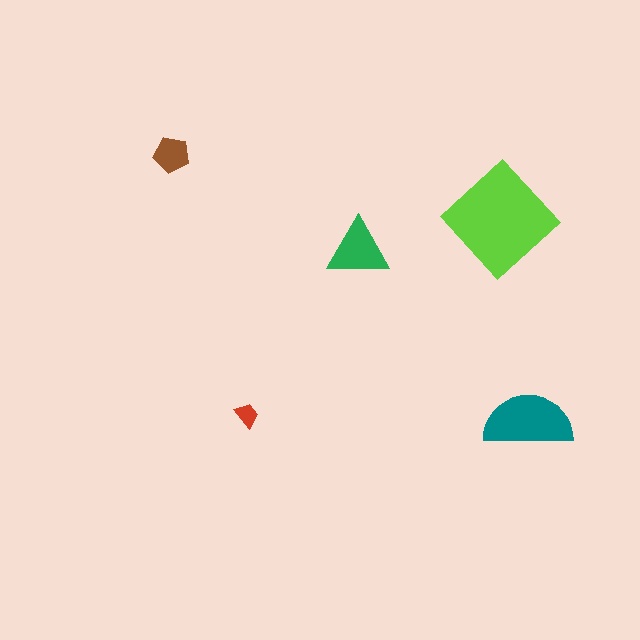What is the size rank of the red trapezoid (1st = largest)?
5th.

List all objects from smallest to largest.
The red trapezoid, the brown pentagon, the green triangle, the teal semicircle, the lime diamond.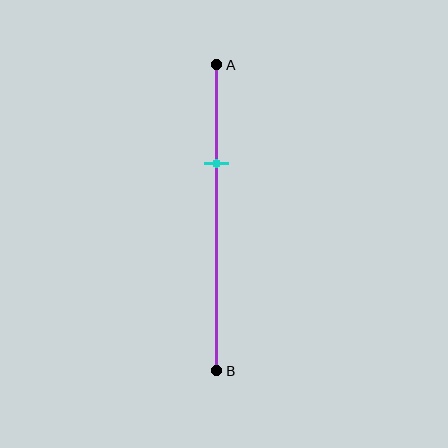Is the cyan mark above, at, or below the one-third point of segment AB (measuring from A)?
The cyan mark is approximately at the one-third point of segment AB.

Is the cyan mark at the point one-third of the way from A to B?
Yes, the mark is approximately at the one-third point.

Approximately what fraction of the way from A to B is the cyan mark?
The cyan mark is approximately 30% of the way from A to B.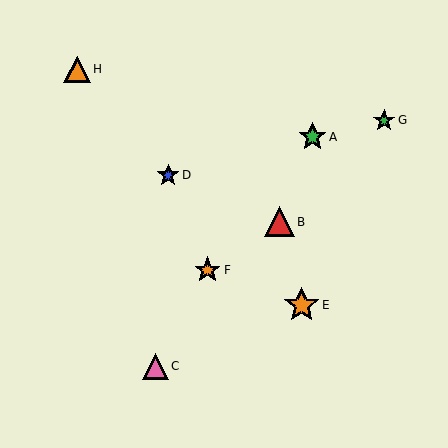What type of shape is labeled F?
Shape F is an orange star.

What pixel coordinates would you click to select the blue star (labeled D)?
Click at (168, 175) to select the blue star D.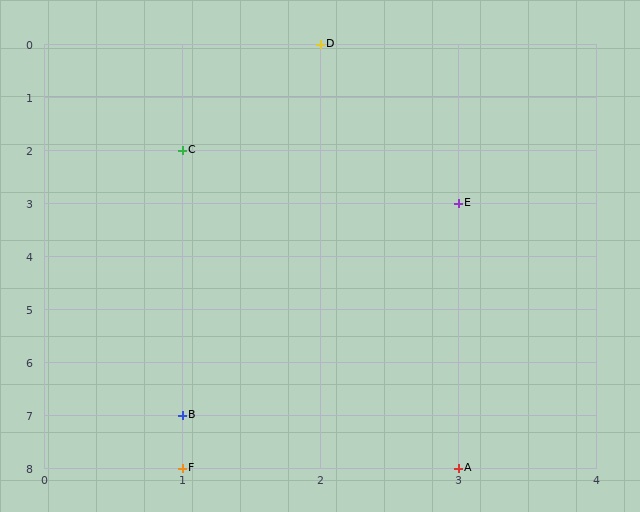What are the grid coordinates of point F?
Point F is at grid coordinates (1, 8).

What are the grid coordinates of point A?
Point A is at grid coordinates (3, 8).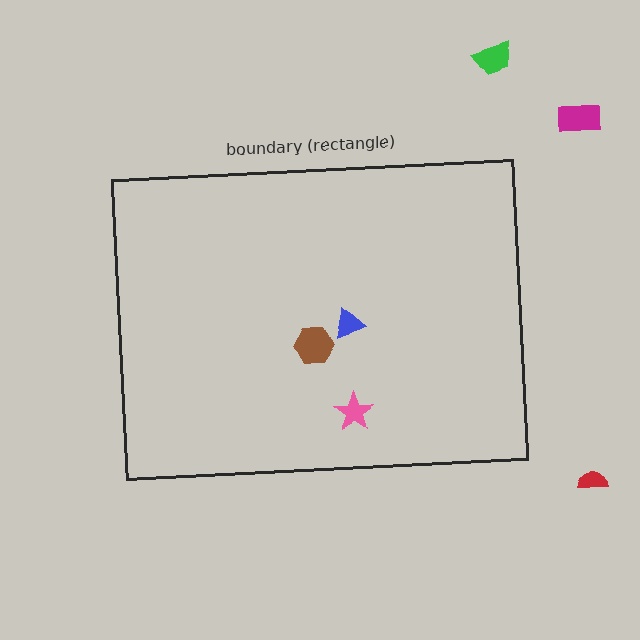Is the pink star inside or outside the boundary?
Inside.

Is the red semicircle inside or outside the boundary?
Outside.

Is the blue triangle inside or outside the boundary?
Inside.